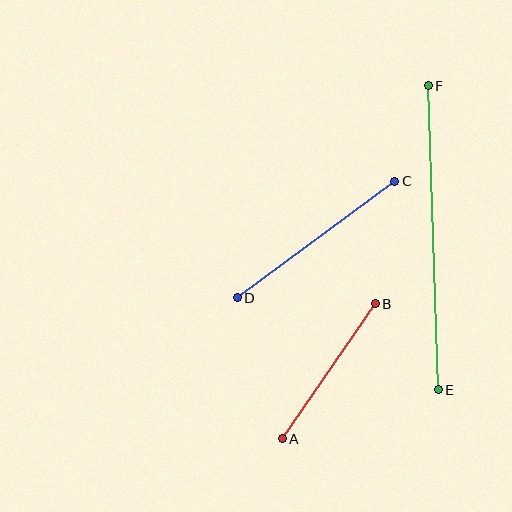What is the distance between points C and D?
The distance is approximately 196 pixels.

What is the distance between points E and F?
The distance is approximately 304 pixels.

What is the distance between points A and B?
The distance is approximately 164 pixels.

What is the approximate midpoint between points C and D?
The midpoint is at approximately (316, 240) pixels.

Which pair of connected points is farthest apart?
Points E and F are farthest apart.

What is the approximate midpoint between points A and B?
The midpoint is at approximately (329, 371) pixels.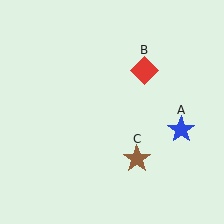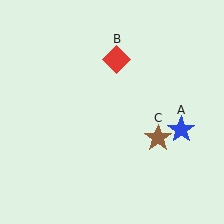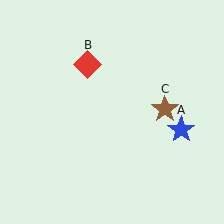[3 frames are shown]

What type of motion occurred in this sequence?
The red diamond (object B), brown star (object C) rotated counterclockwise around the center of the scene.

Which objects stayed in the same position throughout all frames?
Blue star (object A) remained stationary.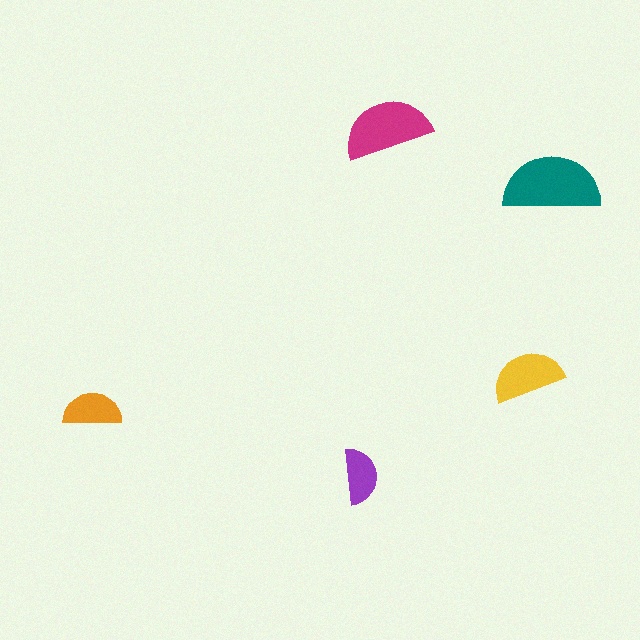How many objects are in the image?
There are 5 objects in the image.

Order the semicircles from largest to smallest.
the teal one, the magenta one, the yellow one, the orange one, the purple one.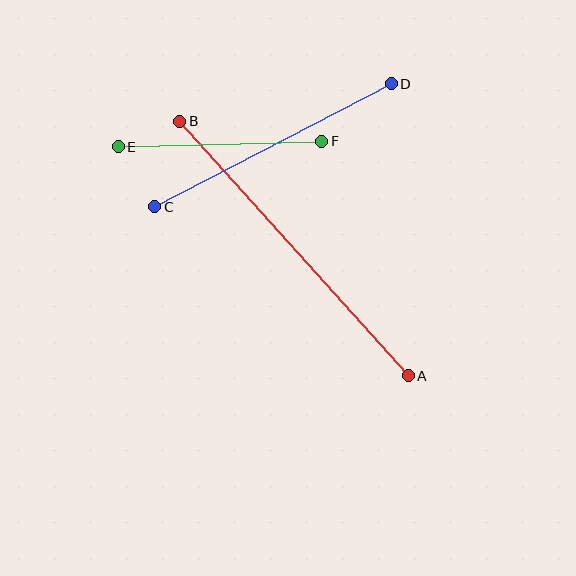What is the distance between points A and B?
The distance is approximately 342 pixels.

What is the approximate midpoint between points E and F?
The midpoint is at approximately (220, 144) pixels.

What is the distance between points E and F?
The distance is approximately 203 pixels.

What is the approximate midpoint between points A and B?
The midpoint is at approximately (294, 249) pixels.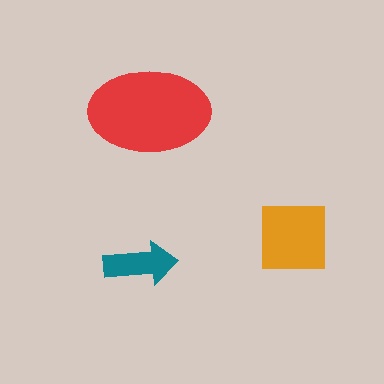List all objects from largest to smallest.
The red ellipse, the orange square, the teal arrow.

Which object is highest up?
The red ellipse is topmost.